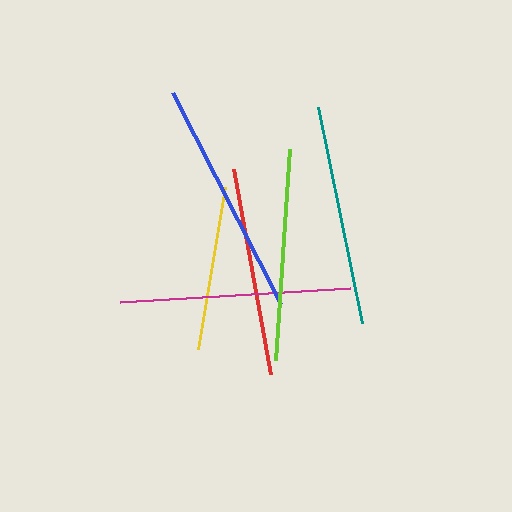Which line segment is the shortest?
The yellow line is the shortest at approximately 164 pixels.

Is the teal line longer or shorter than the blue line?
The blue line is longer than the teal line.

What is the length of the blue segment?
The blue segment is approximately 237 pixels long.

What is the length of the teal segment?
The teal segment is approximately 220 pixels long.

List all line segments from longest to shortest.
From longest to shortest: blue, magenta, teal, lime, red, yellow.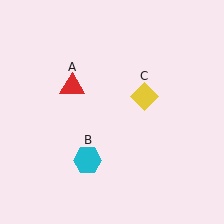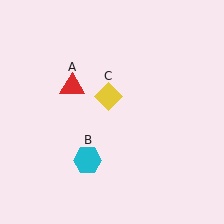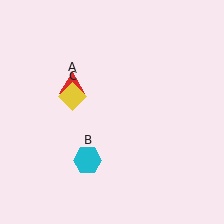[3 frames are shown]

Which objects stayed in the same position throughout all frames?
Red triangle (object A) and cyan hexagon (object B) remained stationary.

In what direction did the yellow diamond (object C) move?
The yellow diamond (object C) moved left.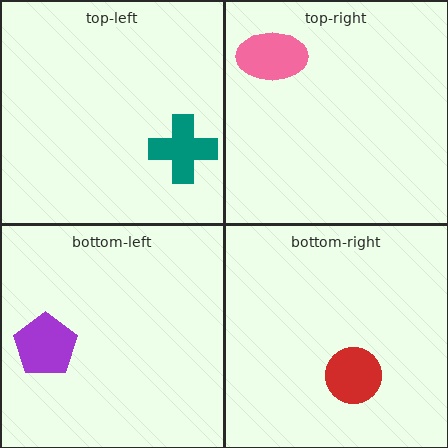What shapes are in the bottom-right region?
The red circle.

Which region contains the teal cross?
The top-left region.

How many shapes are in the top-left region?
1.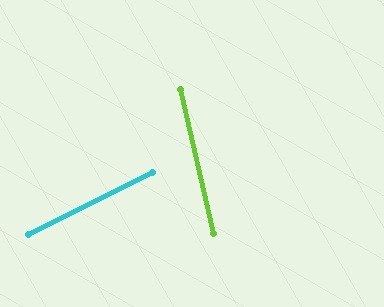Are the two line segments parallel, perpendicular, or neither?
Neither parallel nor perpendicular — they differ by about 76°.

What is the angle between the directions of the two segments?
Approximately 76 degrees.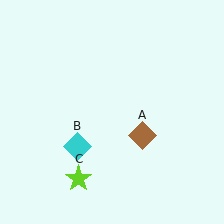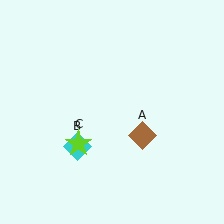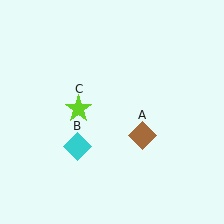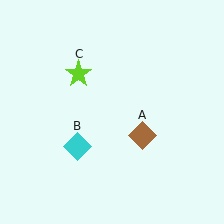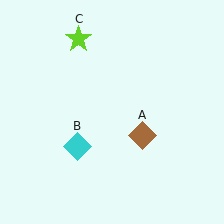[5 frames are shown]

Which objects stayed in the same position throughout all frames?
Brown diamond (object A) and cyan diamond (object B) remained stationary.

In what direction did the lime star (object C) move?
The lime star (object C) moved up.